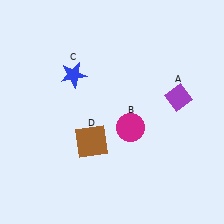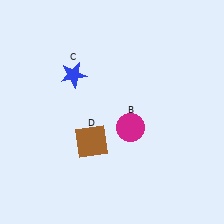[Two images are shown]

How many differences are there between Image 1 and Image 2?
There is 1 difference between the two images.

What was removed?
The purple diamond (A) was removed in Image 2.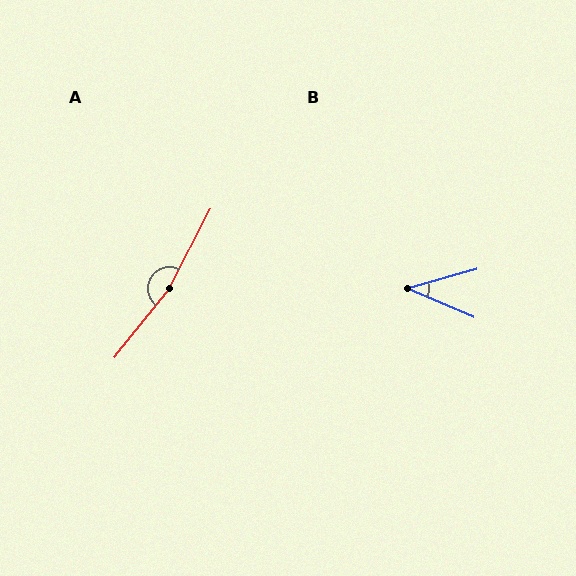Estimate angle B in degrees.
Approximately 38 degrees.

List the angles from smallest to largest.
B (38°), A (169°).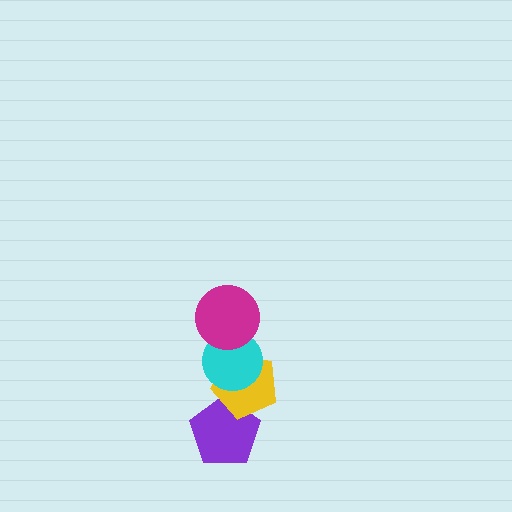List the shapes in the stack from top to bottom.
From top to bottom: the magenta circle, the cyan circle, the yellow pentagon, the purple pentagon.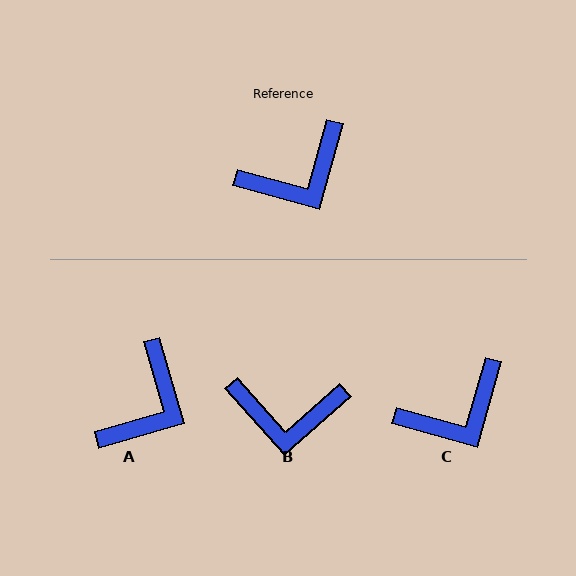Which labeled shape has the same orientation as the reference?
C.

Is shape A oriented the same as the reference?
No, it is off by about 32 degrees.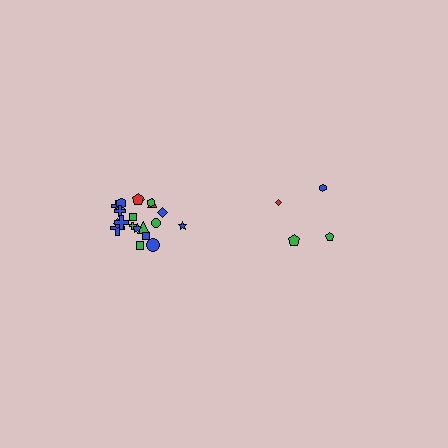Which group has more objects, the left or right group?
The left group.